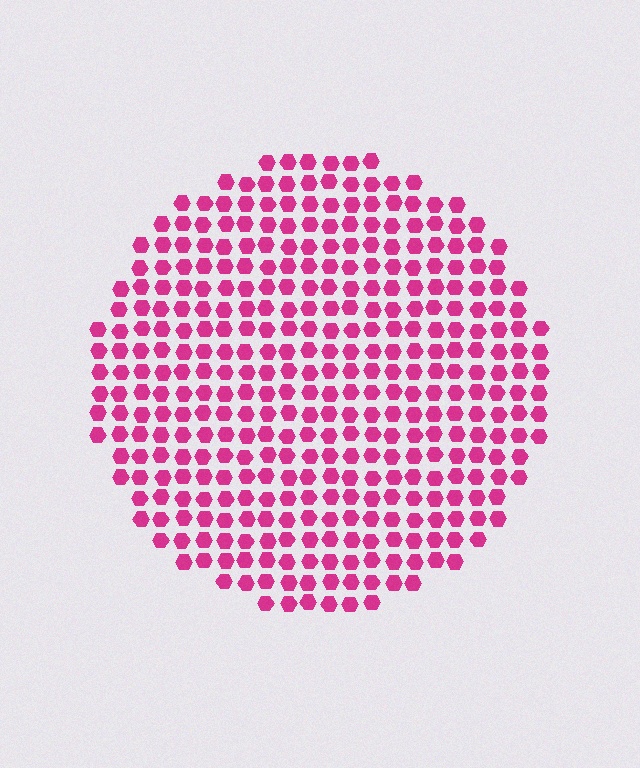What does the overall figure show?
The overall figure shows a circle.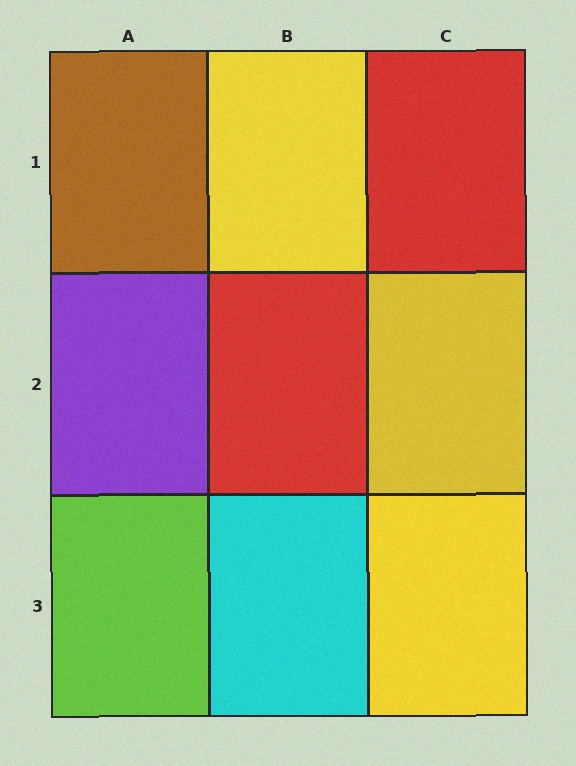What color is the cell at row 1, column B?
Yellow.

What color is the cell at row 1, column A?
Brown.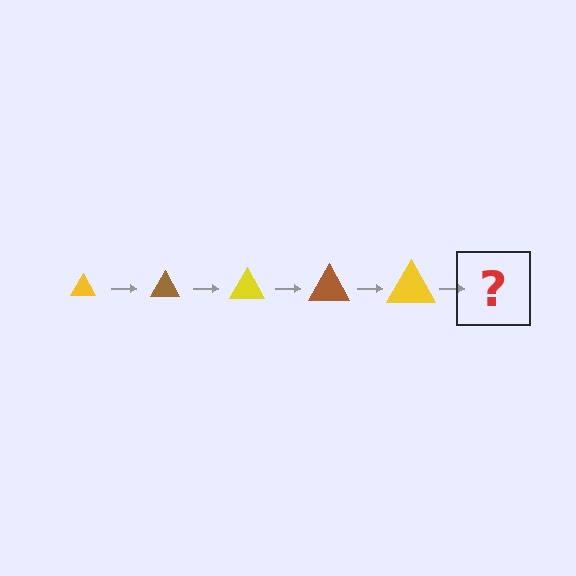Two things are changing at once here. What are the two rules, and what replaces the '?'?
The two rules are that the triangle grows larger each step and the color cycles through yellow and brown. The '?' should be a brown triangle, larger than the previous one.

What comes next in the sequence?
The next element should be a brown triangle, larger than the previous one.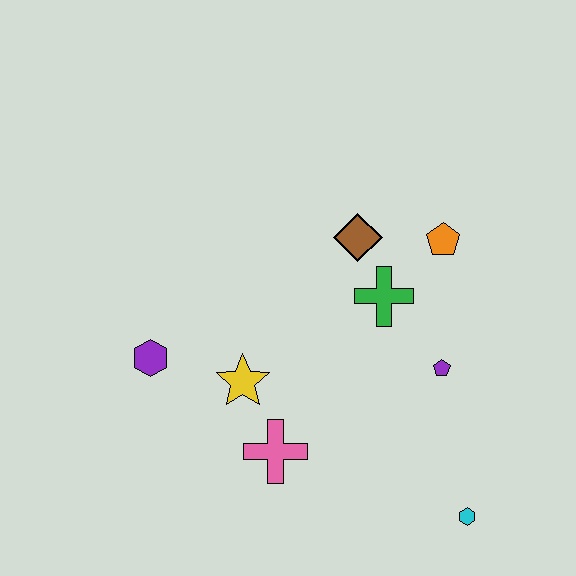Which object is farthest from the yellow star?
The cyan hexagon is farthest from the yellow star.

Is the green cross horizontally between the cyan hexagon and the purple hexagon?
Yes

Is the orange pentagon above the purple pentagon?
Yes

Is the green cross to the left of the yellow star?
No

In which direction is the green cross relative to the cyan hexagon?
The green cross is above the cyan hexagon.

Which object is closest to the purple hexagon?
The yellow star is closest to the purple hexagon.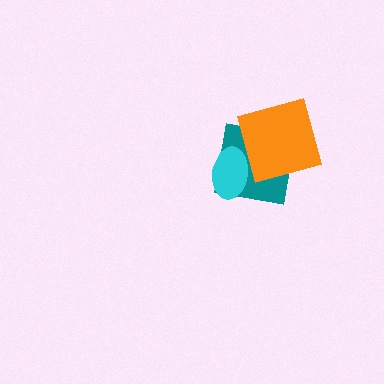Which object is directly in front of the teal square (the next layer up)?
The orange square is directly in front of the teal square.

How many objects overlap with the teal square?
2 objects overlap with the teal square.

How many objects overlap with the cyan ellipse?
1 object overlaps with the cyan ellipse.